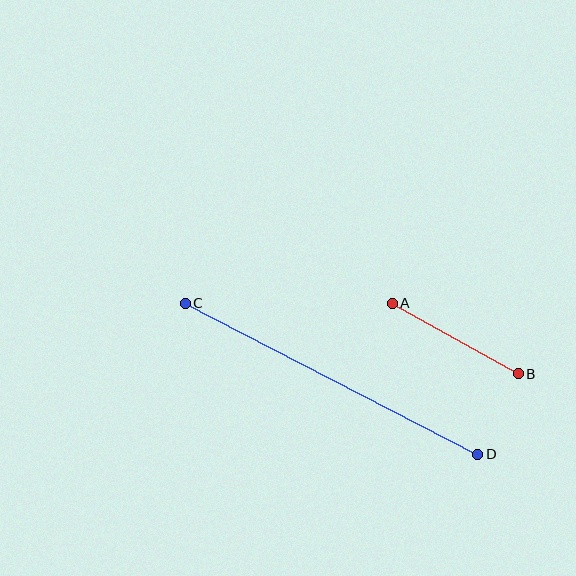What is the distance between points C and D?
The distance is approximately 329 pixels.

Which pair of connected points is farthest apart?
Points C and D are farthest apart.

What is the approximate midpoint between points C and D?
The midpoint is at approximately (331, 379) pixels.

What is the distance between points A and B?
The distance is approximately 144 pixels.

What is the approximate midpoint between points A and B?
The midpoint is at approximately (455, 338) pixels.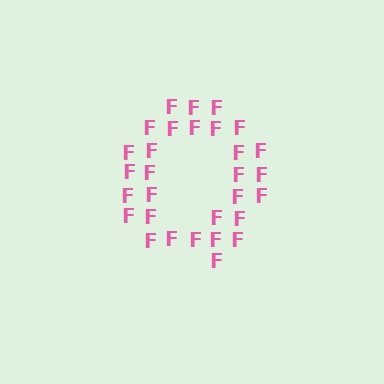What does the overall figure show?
The overall figure shows the letter Q.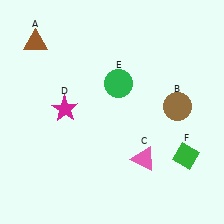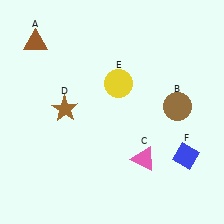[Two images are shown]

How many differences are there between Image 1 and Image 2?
There are 3 differences between the two images.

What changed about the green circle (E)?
In Image 1, E is green. In Image 2, it changed to yellow.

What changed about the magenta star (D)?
In Image 1, D is magenta. In Image 2, it changed to brown.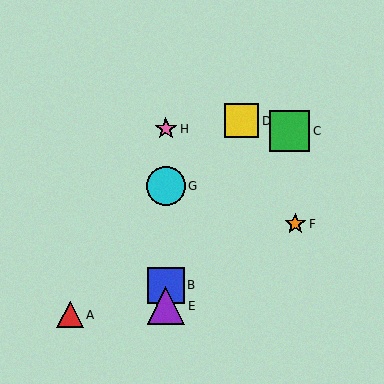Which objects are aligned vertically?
Objects B, E, G, H are aligned vertically.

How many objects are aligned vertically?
4 objects (B, E, G, H) are aligned vertically.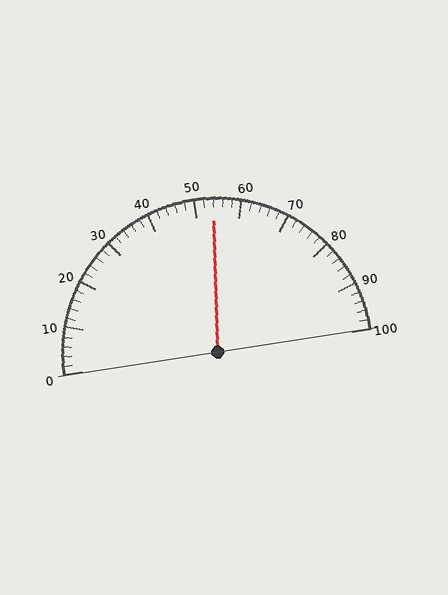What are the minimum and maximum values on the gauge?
The gauge ranges from 0 to 100.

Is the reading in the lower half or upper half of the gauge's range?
The reading is in the upper half of the range (0 to 100).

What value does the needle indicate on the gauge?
The needle indicates approximately 54.